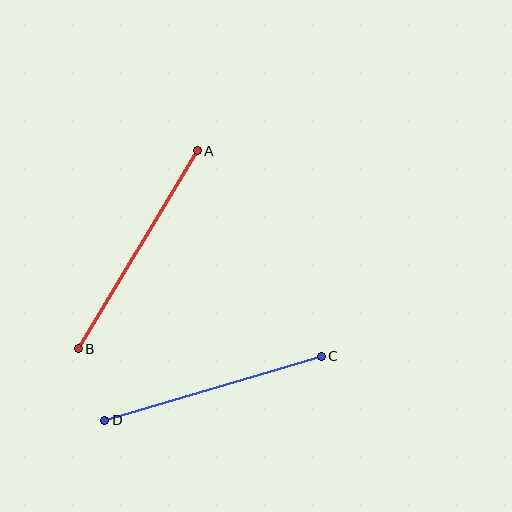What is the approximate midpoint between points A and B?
The midpoint is at approximately (138, 250) pixels.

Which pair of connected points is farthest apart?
Points A and B are farthest apart.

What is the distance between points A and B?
The distance is approximately 231 pixels.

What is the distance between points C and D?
The distance is approximately 225 pixels.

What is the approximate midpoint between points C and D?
The midpoint is at approximately (213, 388) pixels.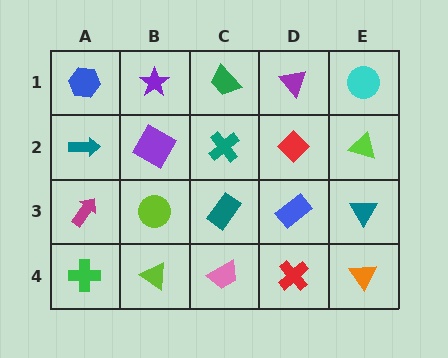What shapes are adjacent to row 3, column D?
A red diamond (row 2, column D), a red cross (row 4, column D), a teal rectangle (row 3, column C), a teal triangle (row 3, column E).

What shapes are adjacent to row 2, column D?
A purple triangle (row 1, column D), a blue rectangle (row 3, column D), a teal cross (row 2, column C), a lime triangle (row 2, column E).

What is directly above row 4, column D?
A blue rectangle.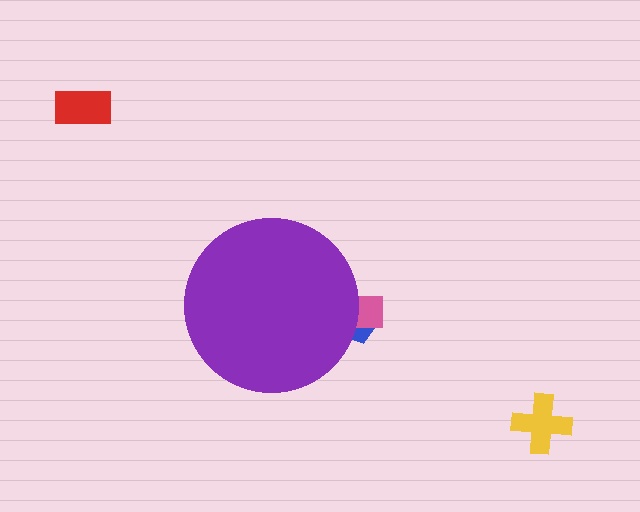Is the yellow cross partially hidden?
No, the yellow cross is fully visible.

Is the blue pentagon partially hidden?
Yes, the blue pentagon is partially hidden behind the purple circle.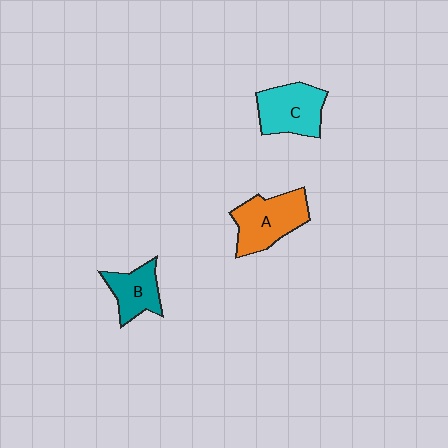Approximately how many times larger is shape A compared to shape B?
Approximately 1.5 times.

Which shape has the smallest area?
Shape B (teal).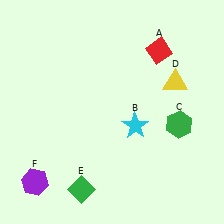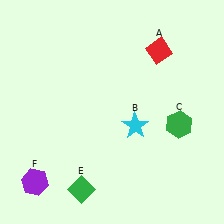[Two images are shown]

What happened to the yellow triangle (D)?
The yellow triangle (D) was removed in Image 2. It was in the top-right area of Image 1.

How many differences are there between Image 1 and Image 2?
There is 1 difference between the two images.